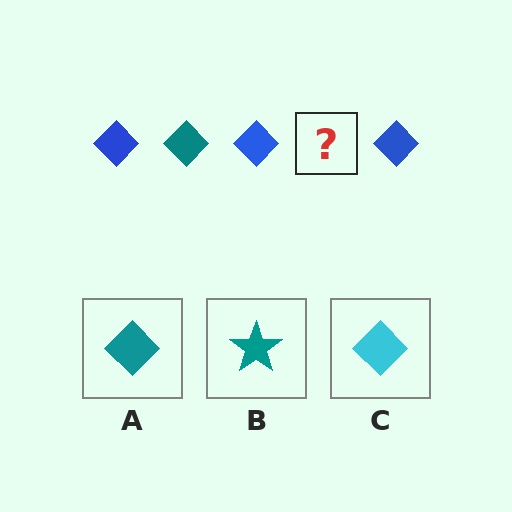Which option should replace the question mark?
Option A.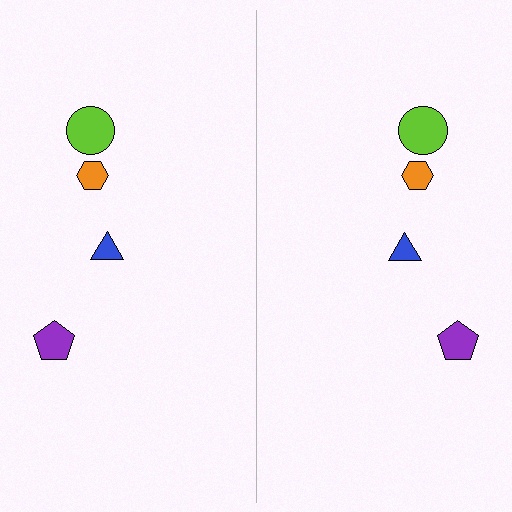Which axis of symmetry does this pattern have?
The pattern has a vertical axis of symmetry running through the center of the image.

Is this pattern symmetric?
Yes, this pattern has bilateral (reflection) symmetry.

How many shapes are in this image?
There are 8 shapes in this image.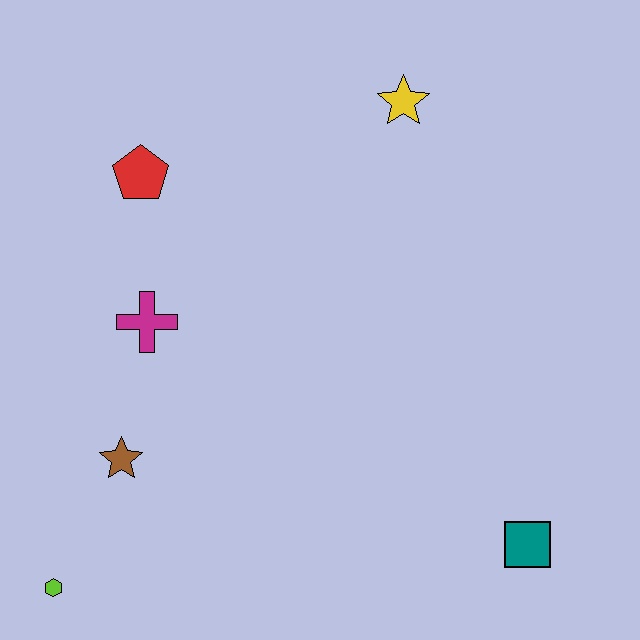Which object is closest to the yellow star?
The red pentagon is closest to the yellow star.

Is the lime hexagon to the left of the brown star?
Yes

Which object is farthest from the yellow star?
The lime hexagon is farthest from the yellow star.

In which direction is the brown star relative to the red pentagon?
The brown star is below the red pentagon.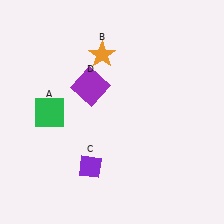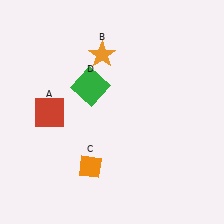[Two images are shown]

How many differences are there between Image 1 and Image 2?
There are 3 differences between the two images.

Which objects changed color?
A changed from green to red. C changed from purple to orange. D changed from purple to green.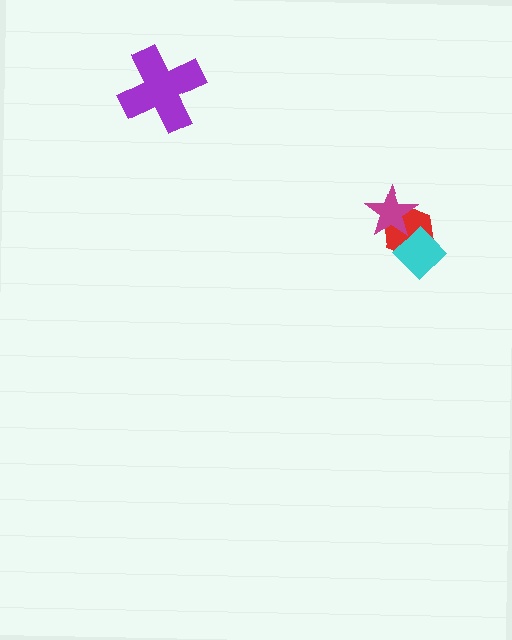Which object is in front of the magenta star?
The cyan diamond is in front of the magenta star.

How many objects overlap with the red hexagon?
2 objects overlap with the red hexagon.